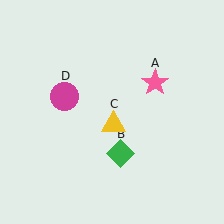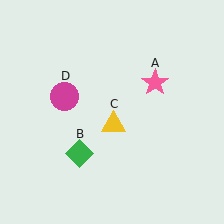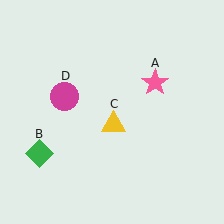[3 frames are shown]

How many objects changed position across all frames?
1 object changed position: green diamond (object B).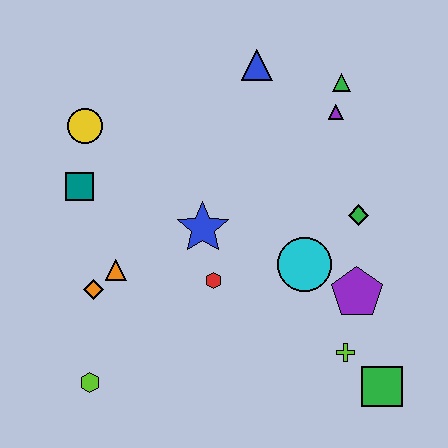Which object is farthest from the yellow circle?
The green square is farthest from the yellow circle.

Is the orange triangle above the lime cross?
Yes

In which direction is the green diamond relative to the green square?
The green diamond is above the green square.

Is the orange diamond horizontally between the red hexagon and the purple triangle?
No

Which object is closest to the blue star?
The red hexagon is closest to the blue star.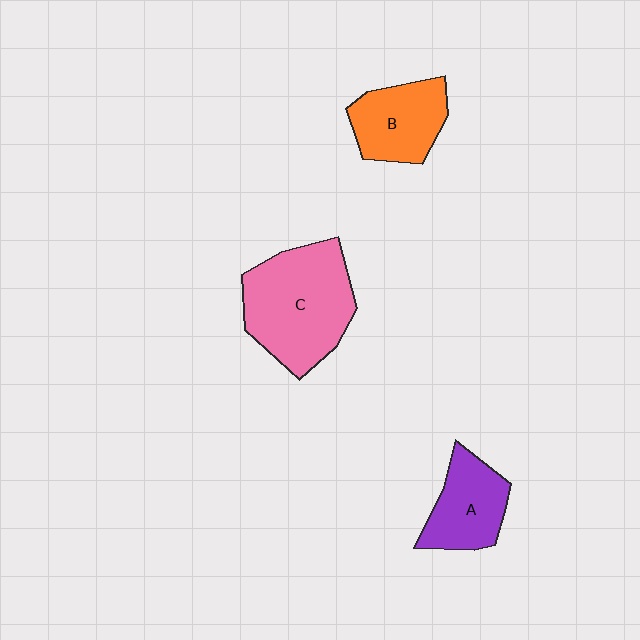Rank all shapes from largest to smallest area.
From largest to smallest: C (pink), B (orange), A (purple).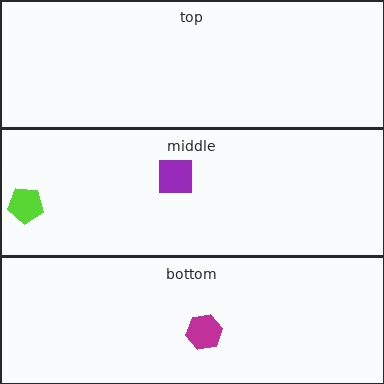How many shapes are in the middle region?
2.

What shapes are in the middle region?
The purple square, the lime pentagon.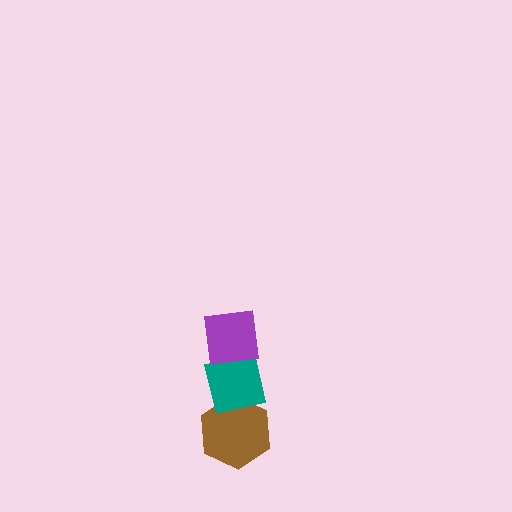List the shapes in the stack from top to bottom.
From top to bottom: the purple square, the teal square, the brown hexagon.